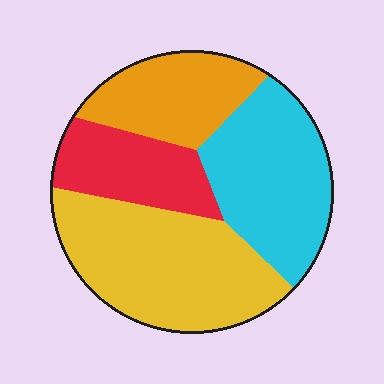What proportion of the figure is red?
Red covers 17% of the figure.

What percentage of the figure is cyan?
Cyan covers roughly 30% of the figure.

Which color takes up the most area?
Yellow, at roughly 35%.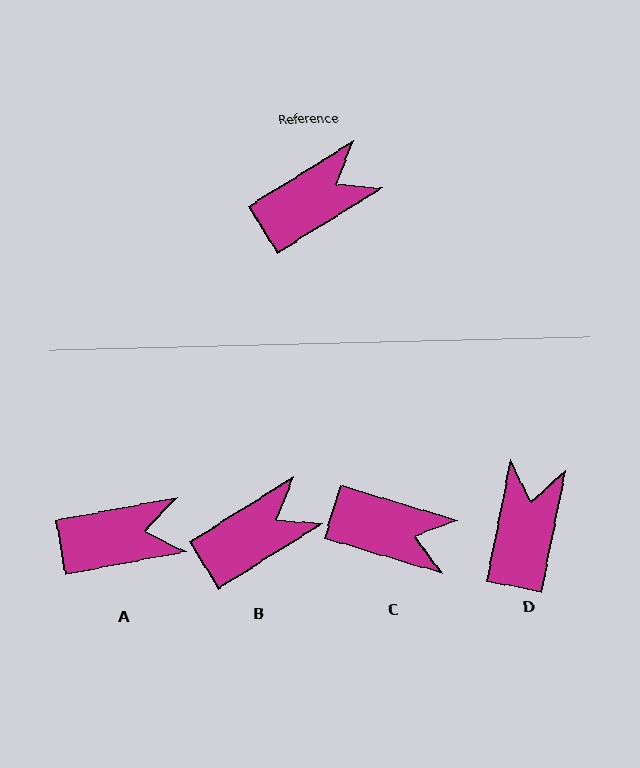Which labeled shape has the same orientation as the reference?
B.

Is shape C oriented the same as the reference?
No, it is off by about 48 degrees.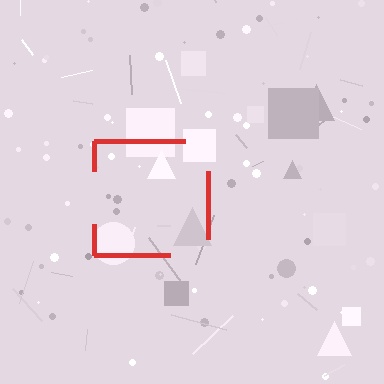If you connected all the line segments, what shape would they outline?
They would outline a square.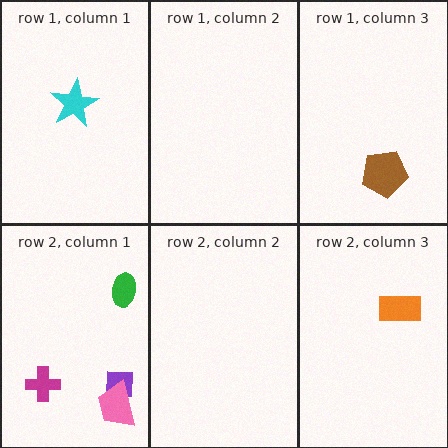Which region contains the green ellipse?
The row 2, column 1 region.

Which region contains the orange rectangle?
The row 2, column 3 region.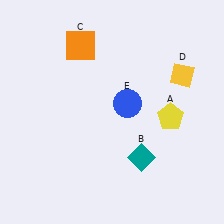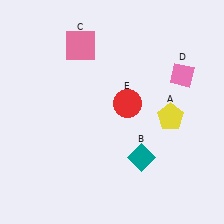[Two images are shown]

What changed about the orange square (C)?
In Image 1, C is orange. In Image 2, it changed to pink.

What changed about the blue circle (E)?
In Image 1, E is blue. In Image 2, it changed to red.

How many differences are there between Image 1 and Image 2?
There are 3 differences between the two images.